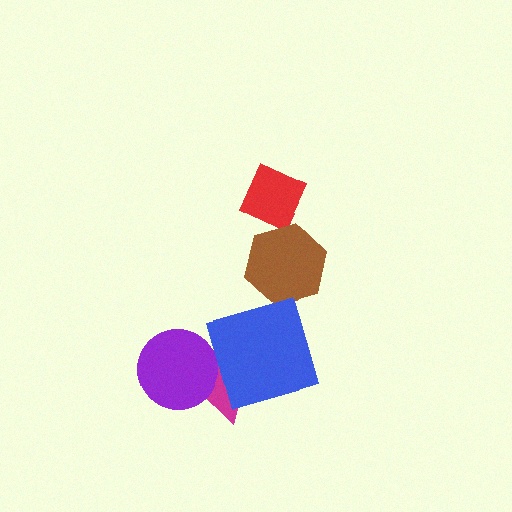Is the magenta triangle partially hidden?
Yes, it is partially covered by another shape.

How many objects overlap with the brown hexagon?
0 objects overlap with the brown hexagon.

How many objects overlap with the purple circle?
1 object overlaps with the purple circle.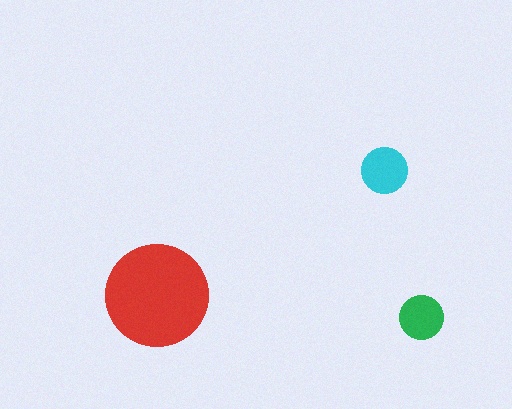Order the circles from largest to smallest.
the red one, the cyan one, the green one.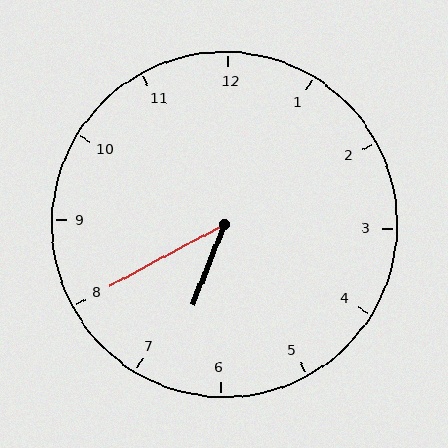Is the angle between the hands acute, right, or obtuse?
It is acute.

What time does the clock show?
6:40.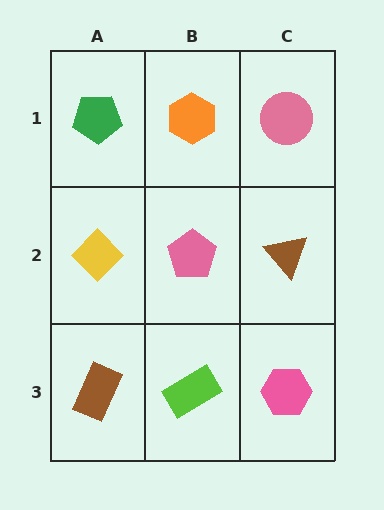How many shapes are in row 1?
3 shapes.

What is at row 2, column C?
A brown triangle.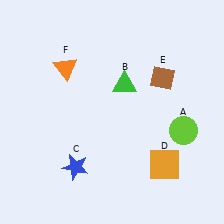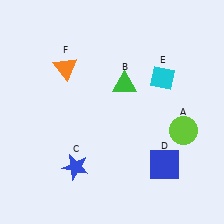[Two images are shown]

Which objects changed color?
D changed from orange to blue. E changed from brown to cyan.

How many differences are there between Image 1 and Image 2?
There are 2 differences between the two images.